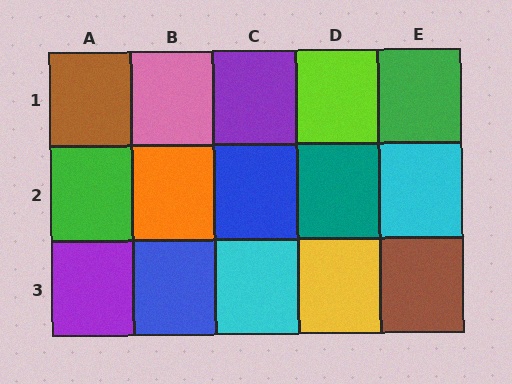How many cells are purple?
2 cells are purple.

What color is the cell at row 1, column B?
Pink.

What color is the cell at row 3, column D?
Yellow.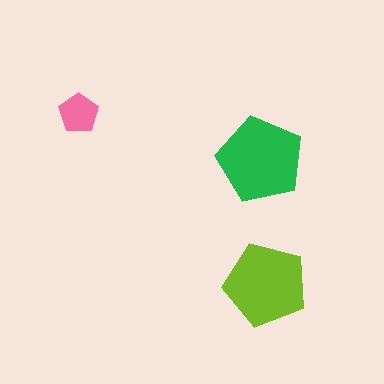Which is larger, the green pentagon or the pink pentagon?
The green one.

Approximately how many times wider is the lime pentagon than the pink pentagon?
About 2 times wider.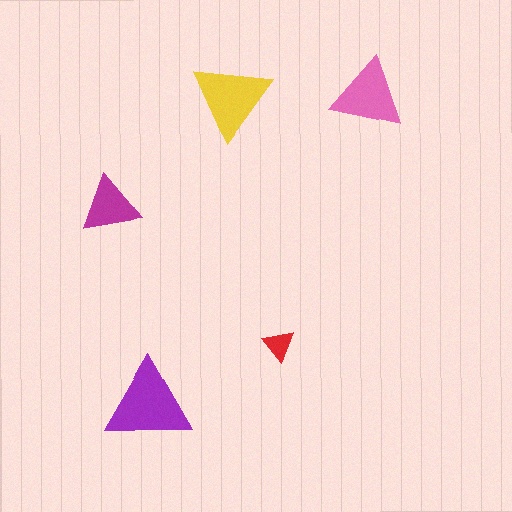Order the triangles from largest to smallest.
the purple one, the yellow one, the pink one, the magenta one, the red one.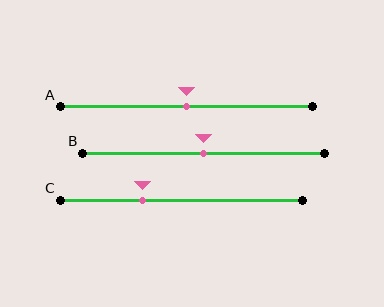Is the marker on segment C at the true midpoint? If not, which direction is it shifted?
No, the marker on segment C is shifted to the left by about 16% of the segment length.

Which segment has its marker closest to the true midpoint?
Segment A has its marker closest to the true midpoint.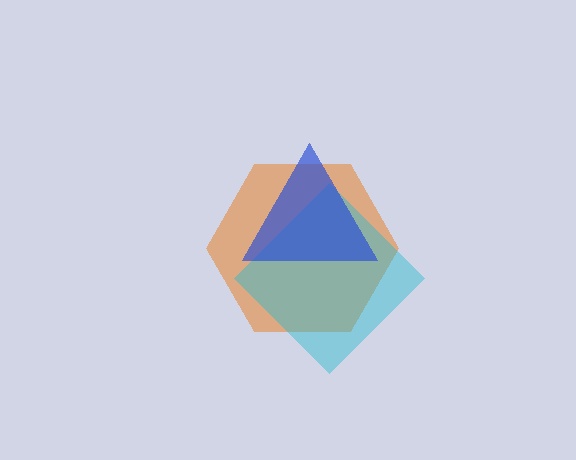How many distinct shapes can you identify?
There are 3 distinct shapes: an orange hexagon, a cyan diamond, a blue triangle.